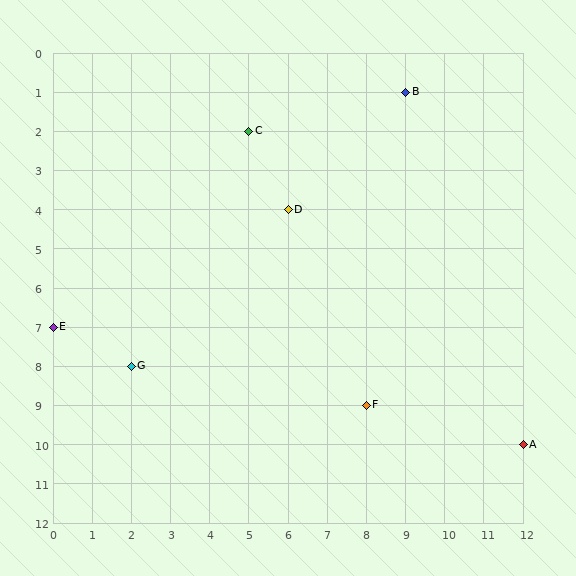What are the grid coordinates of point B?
Point B is at grid coordinates (9, 1).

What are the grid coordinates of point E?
Point E is at grid coordinates (0, 7).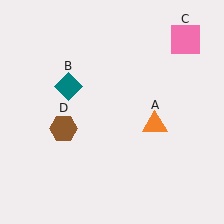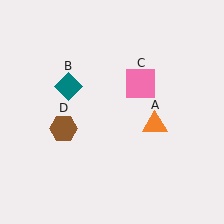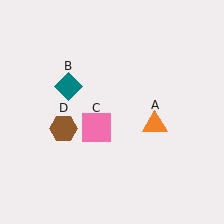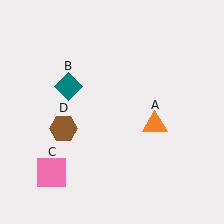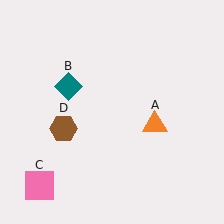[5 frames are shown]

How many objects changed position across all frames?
1 object changed position: pink square (object C).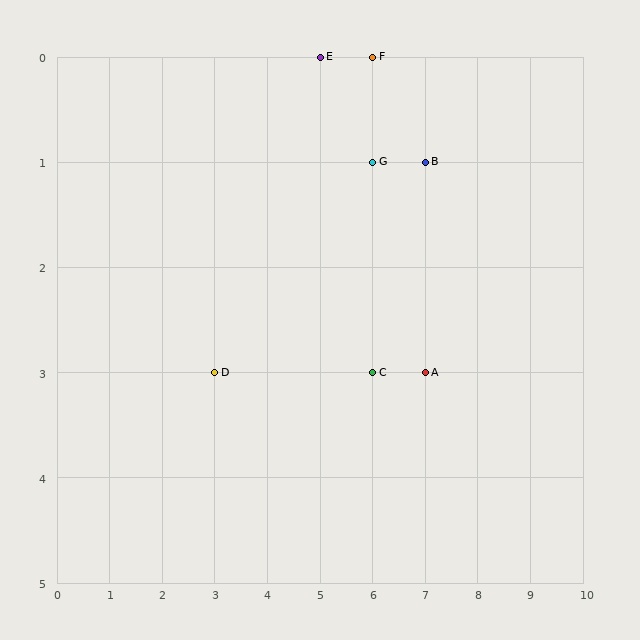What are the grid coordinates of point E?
Point E is at grid coordinates (5, 0).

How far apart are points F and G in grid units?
Points F and G are 1 row apart.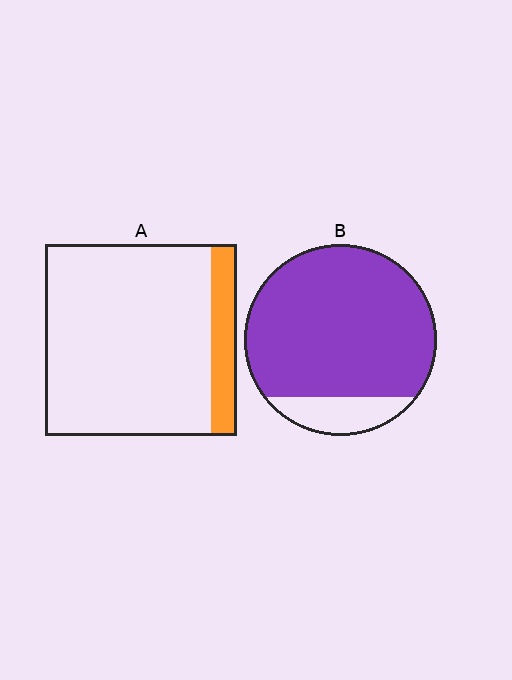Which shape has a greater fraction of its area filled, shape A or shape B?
Shape B.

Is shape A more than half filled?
No.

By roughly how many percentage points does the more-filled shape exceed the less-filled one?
By roughly 70 percentage points (B over A).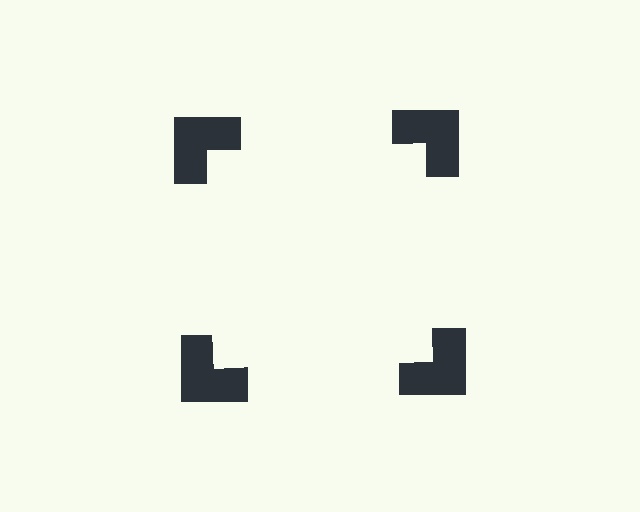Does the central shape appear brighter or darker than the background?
It typically appears slightly brighter than the background, even though no actual brightness change is drawn.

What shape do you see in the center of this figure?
An illusory square — its edges are inferred from the aligned wedge cuts in the notched squares, not physically drawn.